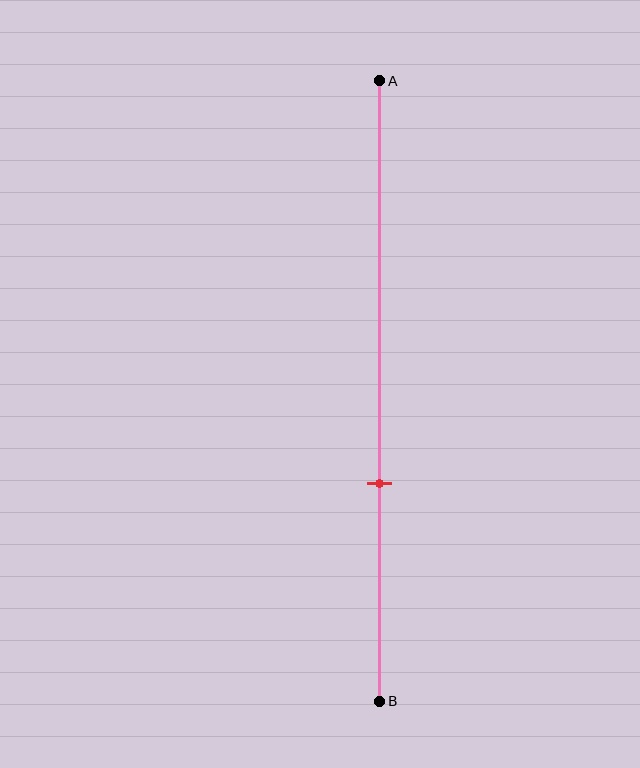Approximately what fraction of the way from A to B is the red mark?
The red mark is approximately 65% of the way from A to B.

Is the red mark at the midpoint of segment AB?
No, the mark is at about 65% from A, not at the 50% midpoint.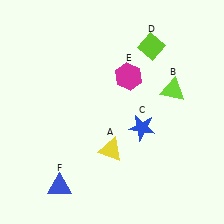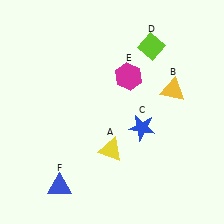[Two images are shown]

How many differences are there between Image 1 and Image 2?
There is 1 difference between the two images.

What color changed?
The triangle (B) changed from lime in Image 1 to yellow in Image 2.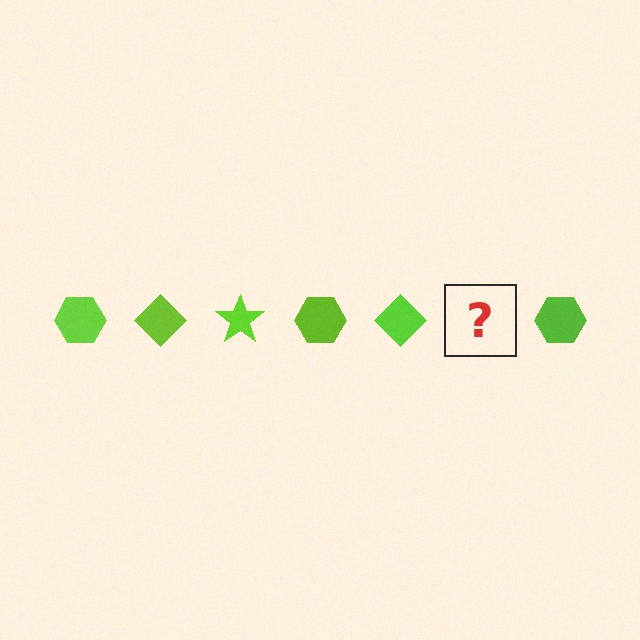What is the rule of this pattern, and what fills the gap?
The rule is that the pattern cycles through hexagon, diamond, star shapes in lime. The gap should be filled with a lime star.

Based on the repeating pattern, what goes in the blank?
The blank should be a lime star.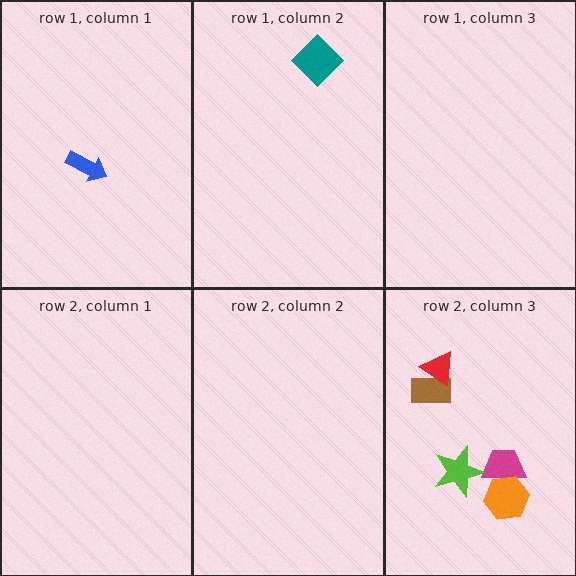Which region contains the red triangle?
The row 2, column 3 region.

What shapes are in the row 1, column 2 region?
The teal diamond.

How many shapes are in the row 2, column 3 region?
5.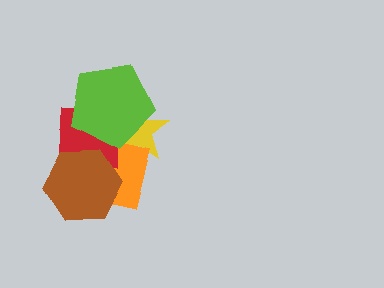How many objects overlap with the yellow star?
3 objects overlap with the yellow star.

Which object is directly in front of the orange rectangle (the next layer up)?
The red square is directly in front of the orange rectangle.